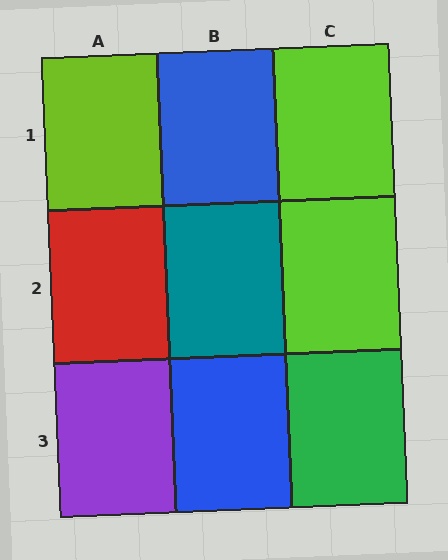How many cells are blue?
2 cells are blue.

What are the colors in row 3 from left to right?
Purple, blue, green.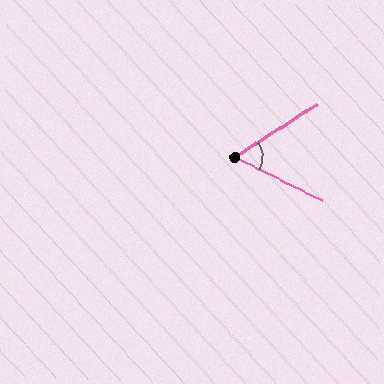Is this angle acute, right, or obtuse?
It is acute.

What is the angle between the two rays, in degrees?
Approximately 59 degrees.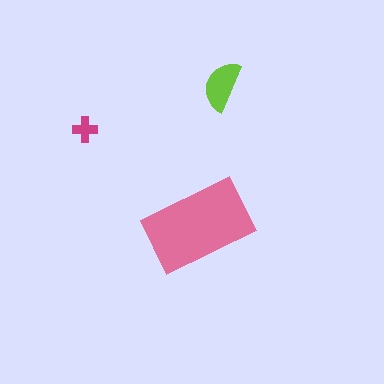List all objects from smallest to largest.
The magenta cross, the lime semicircle, the pink rectangle.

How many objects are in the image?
There are 3 objects in the image.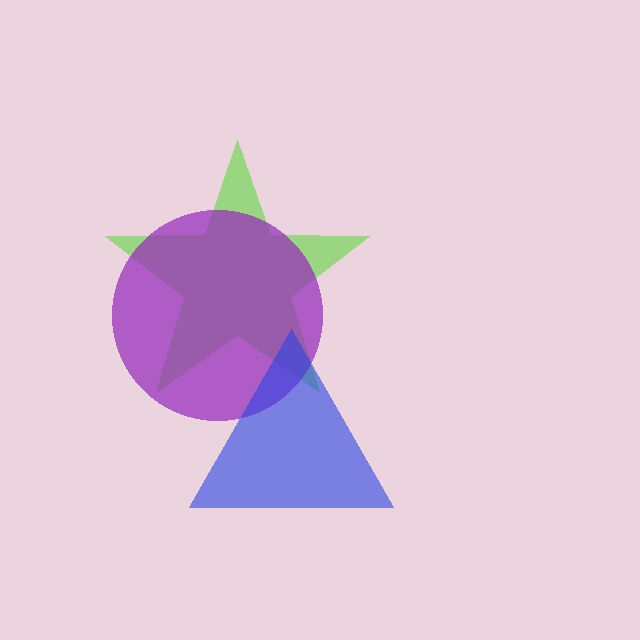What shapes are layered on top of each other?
The layered shapes are: a lime star, a purple circle, a blue triangle.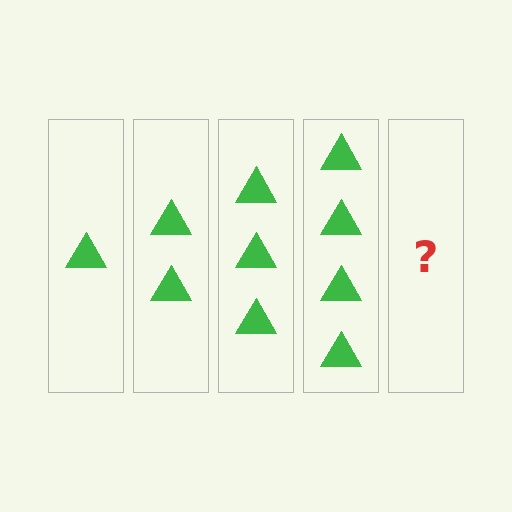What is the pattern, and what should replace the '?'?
The pattern is that each step adds one more triangle. The '?' should be 5 triangles.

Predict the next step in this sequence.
The next step is 5 triangles.